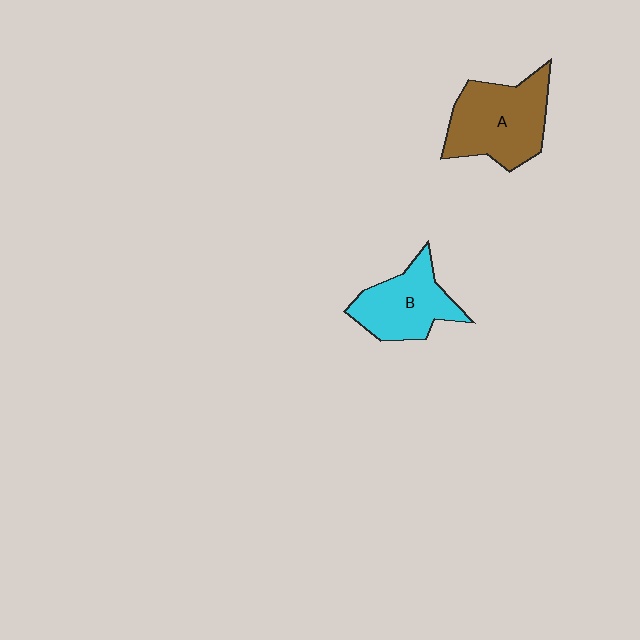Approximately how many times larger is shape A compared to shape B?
Approximately 1.3 times.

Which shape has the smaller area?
Shape B (cyan).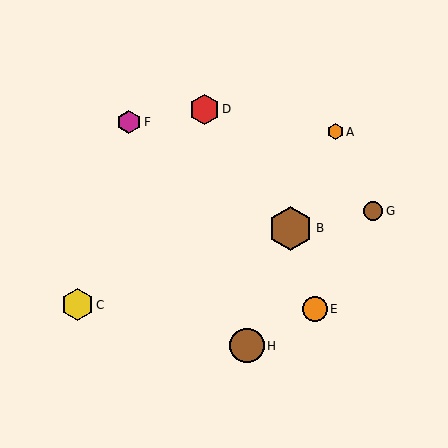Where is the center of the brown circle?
The center of the brown circle is at (247, 346).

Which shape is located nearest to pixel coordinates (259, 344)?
The brown circle (labeled H) at (247, 346) is nearest to that location.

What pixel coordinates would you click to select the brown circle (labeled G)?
Click at (373, 211) to select the brown circle G.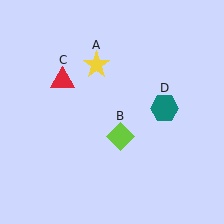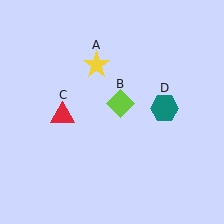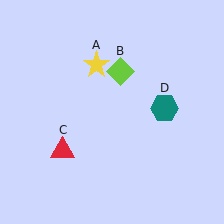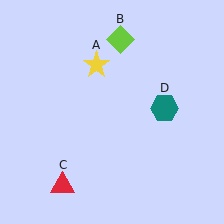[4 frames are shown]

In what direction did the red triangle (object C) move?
The red triangle (object C) moved down.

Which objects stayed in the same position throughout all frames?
Yellow star (object A) and teal hexagon (object D) remained stationary.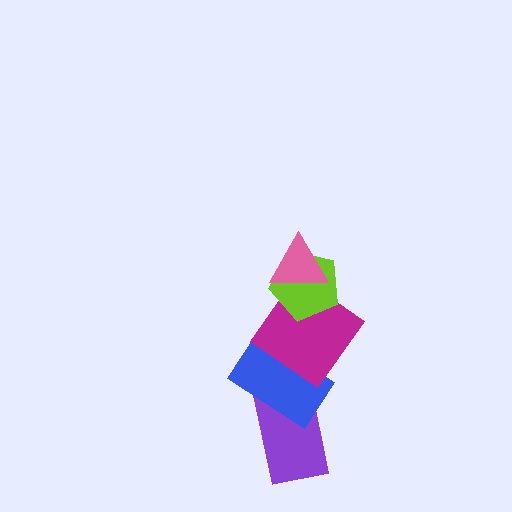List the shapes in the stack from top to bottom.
From top to bottom: the pink triangle, the lime pentagon, the magenta diamond, the blue rectangle, the purple rectangle.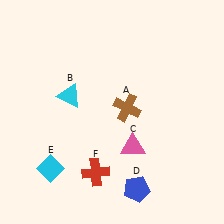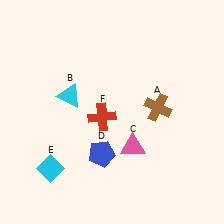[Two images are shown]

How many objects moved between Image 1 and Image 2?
3 objects moved between the two images.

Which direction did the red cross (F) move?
The red cross (F) moved up.